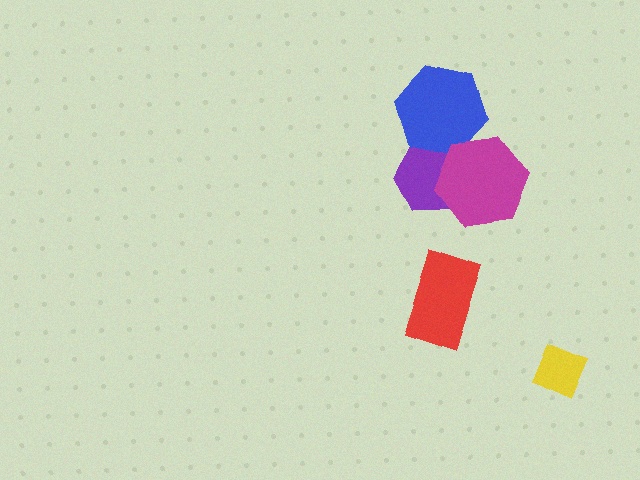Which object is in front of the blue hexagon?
The magenta hexagon is in front of the blue hexagon.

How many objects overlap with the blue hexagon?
2 objects overlap with the blue hexagon.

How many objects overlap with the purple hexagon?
2 objects overlap with the purple hexagon.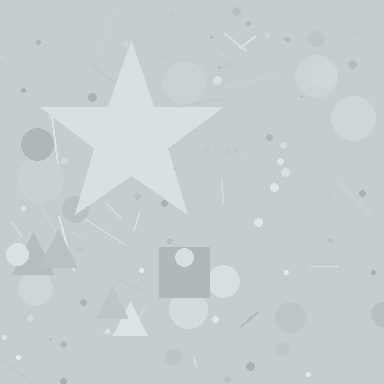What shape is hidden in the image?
A star is hidden in the image.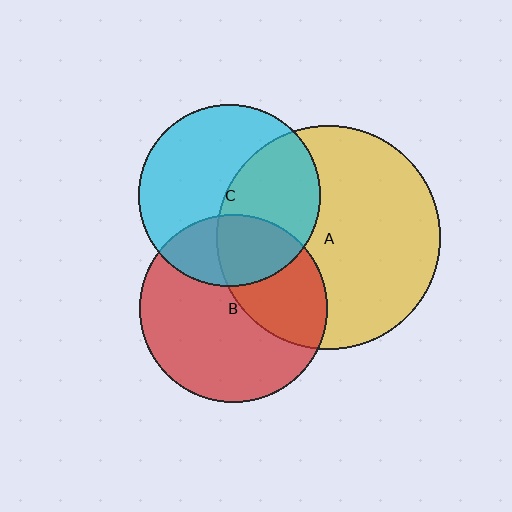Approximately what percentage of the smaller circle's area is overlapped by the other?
Approximately 30%.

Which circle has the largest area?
Circle A (yellow).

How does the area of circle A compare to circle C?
Approximately 1.5 times.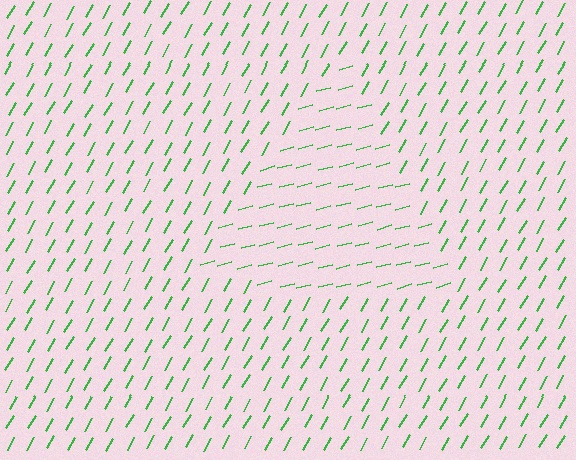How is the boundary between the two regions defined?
The boundary is defined purely by a change in line orientation (approximately 45 degrees difference). All lines are the same color and thickness.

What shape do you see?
I see a triangle.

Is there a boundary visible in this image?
Yes, there is a texture boundary formed by a change in line orientation.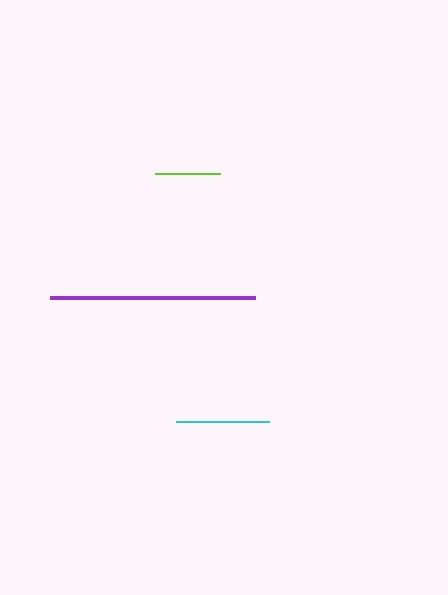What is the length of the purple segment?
The purple segment is approximately 204 pixels long.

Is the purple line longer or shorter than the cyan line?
The purple line is longer than the cyan line.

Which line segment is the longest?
The purple line is the longest at approximately 204 pixels.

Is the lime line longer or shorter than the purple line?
The purple line is longer than the lime line.